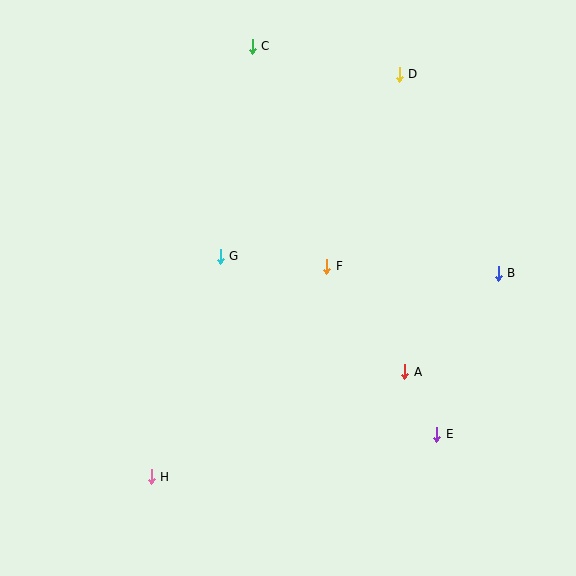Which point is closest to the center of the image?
Point F at (327, 266) is closest to the center.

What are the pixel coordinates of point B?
Point B is at (498, 273).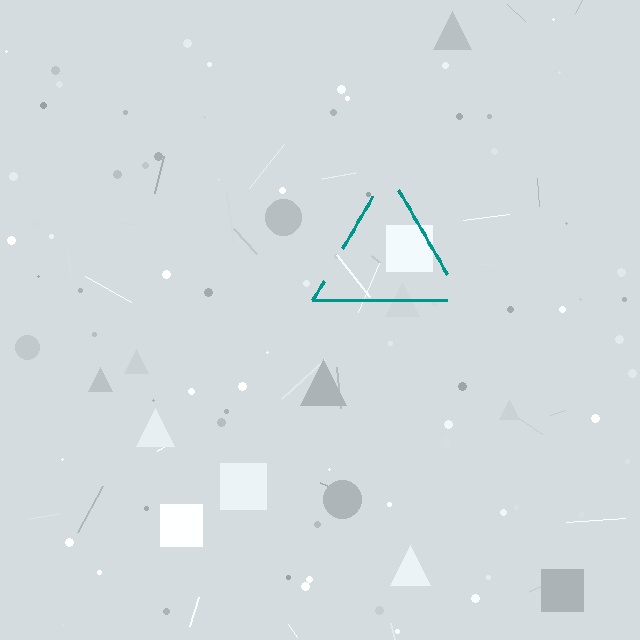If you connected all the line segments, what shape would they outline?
They would outline a triangle.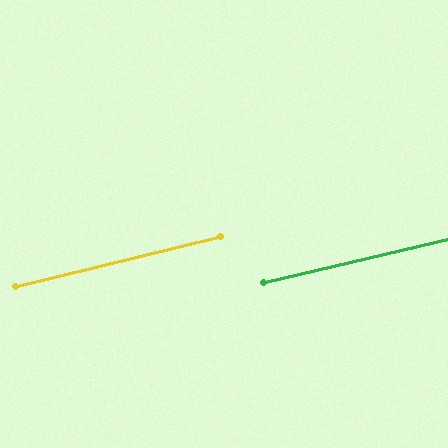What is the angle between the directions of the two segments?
Approximately 0 degrees.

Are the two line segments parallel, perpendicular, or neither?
Parallel — their directions differ by only 0.4°.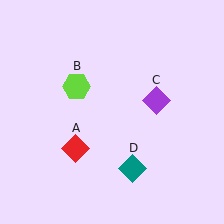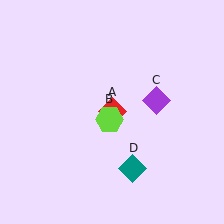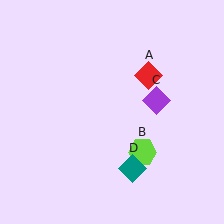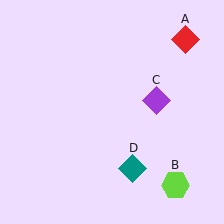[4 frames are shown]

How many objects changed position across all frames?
2 objects changed position: red diamond (object A), lime hexagon (object B).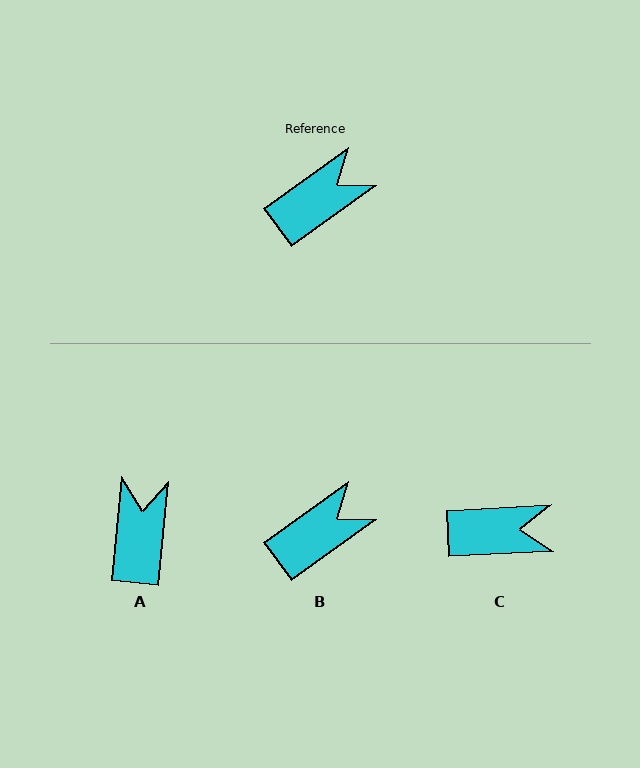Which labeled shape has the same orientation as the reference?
B.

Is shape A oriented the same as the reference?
No, it is off by about 49 degrees.